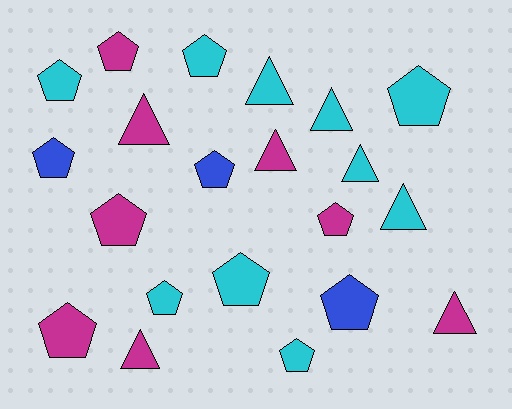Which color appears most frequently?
Cyan, with 10 objects.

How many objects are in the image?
There are 21 objects.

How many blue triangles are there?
There are no blue triangles.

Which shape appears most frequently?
Pentagon, with 13 objects.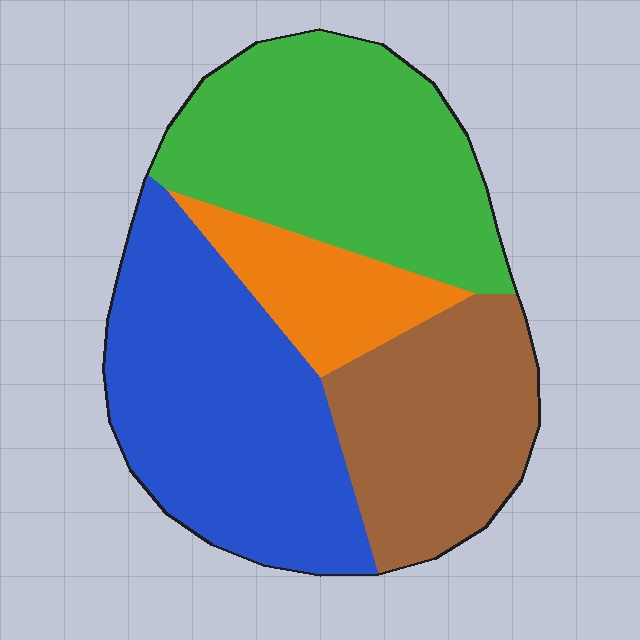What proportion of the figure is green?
Green covers roughly 30% of the figure.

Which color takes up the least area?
Orange, at roughly 10%.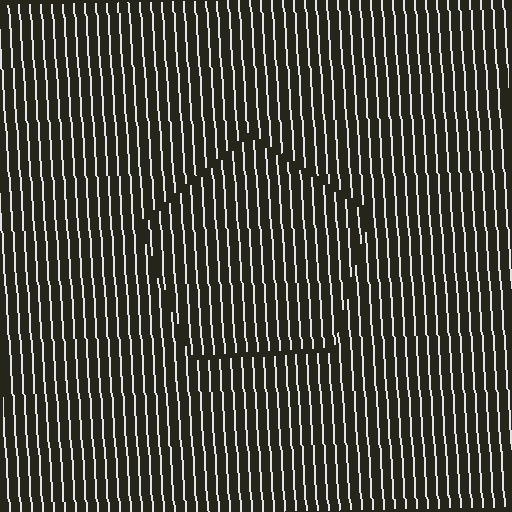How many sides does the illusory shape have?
5 sides — the line-ends trace a pentagon.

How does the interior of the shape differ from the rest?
The interior of the shape contains the same grating, shifted by half a period — the contour is defined by the phase discontinuity where line-ends from the inner and outer gratings abut.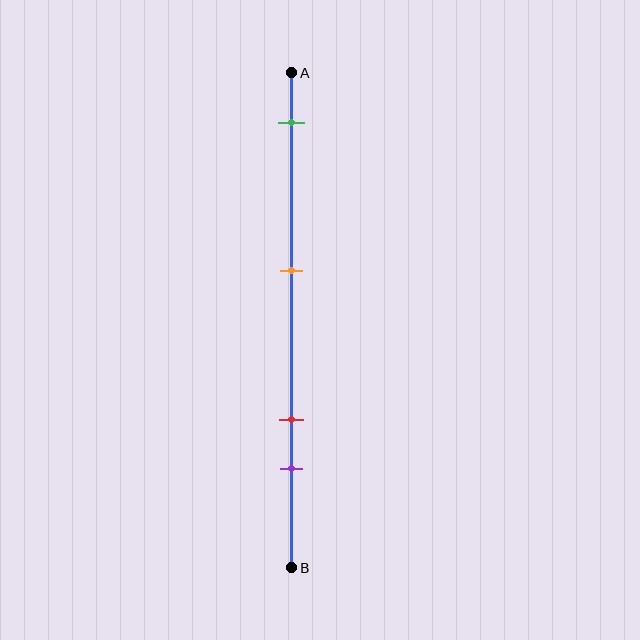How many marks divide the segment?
There are 4 marks dividing the segment.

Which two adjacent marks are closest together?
The red and purple marks are the closest adjacent pair.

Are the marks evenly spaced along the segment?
No, the marks are not evenly spaced.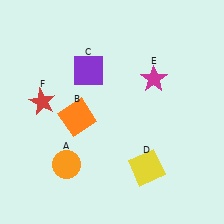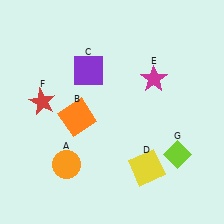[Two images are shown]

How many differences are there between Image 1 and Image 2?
There is 1 difference between the two images.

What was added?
A lime diamond (G) was added in Image 2.